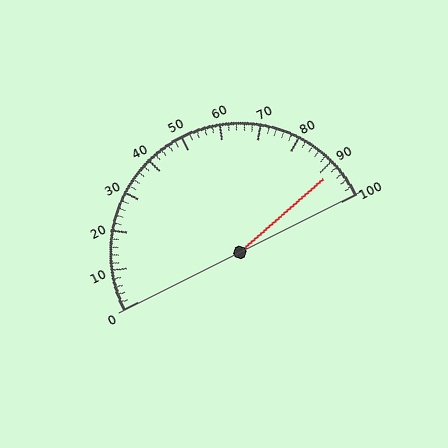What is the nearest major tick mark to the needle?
The nearest major tick mark is 90.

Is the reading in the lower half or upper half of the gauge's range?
The reading is in the upper half of the range (0 to 100).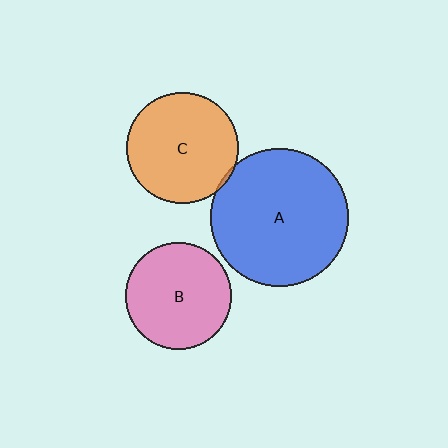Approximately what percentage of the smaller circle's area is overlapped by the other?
Approximately 5%.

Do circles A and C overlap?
Yes.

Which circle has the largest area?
Circle A (blue).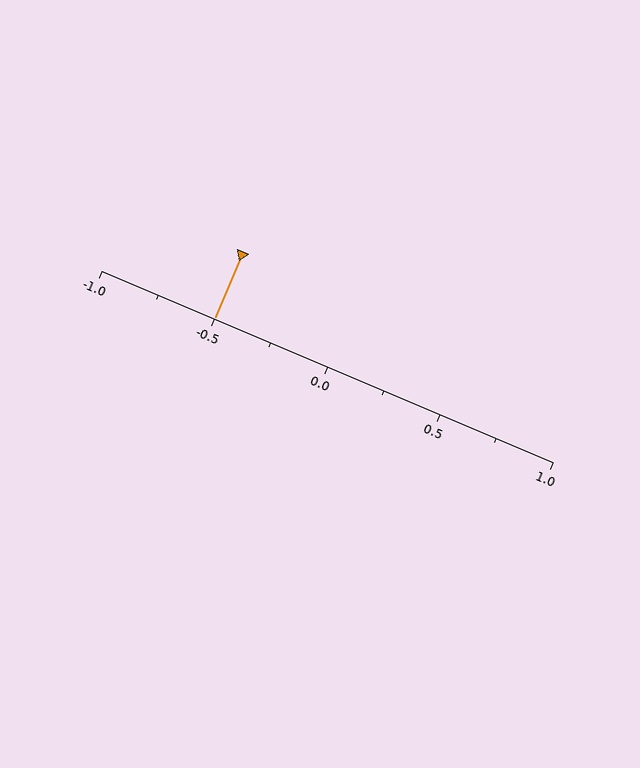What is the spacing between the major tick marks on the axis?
The major ticks are spaced 0.5 apart.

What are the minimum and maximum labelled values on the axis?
The axis runs from -1.0 to 1.0.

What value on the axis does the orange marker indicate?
The marker indicates approximately -0.5.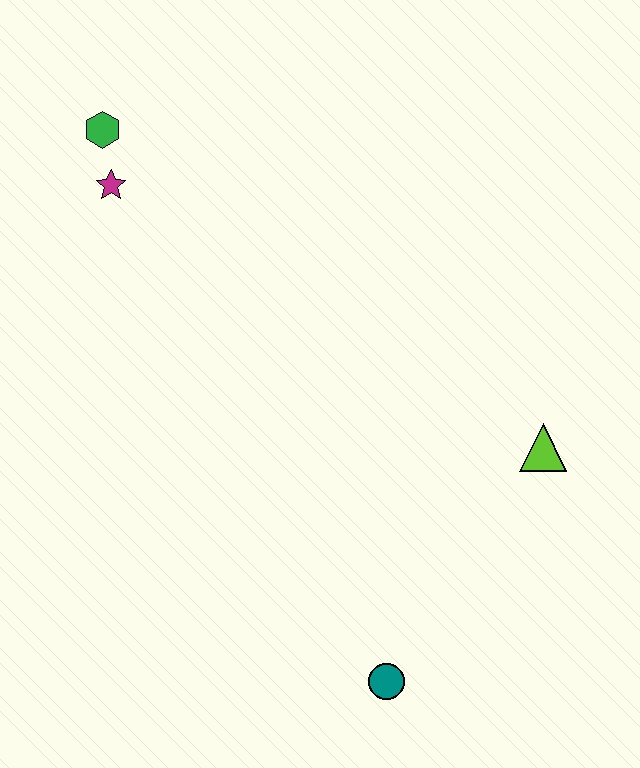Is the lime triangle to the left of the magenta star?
No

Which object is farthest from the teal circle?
The green hexagon is farthest from the teal circle.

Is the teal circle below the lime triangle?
Yes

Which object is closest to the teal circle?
The lime triangle is closest to the teal circle.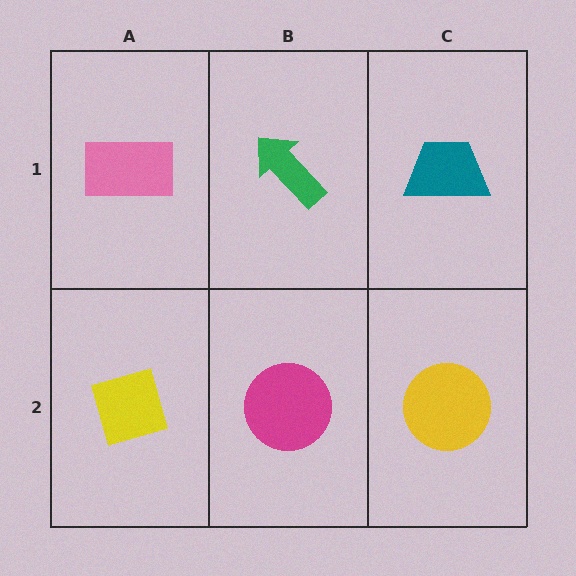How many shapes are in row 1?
3 shapes.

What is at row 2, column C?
A yellow circle.